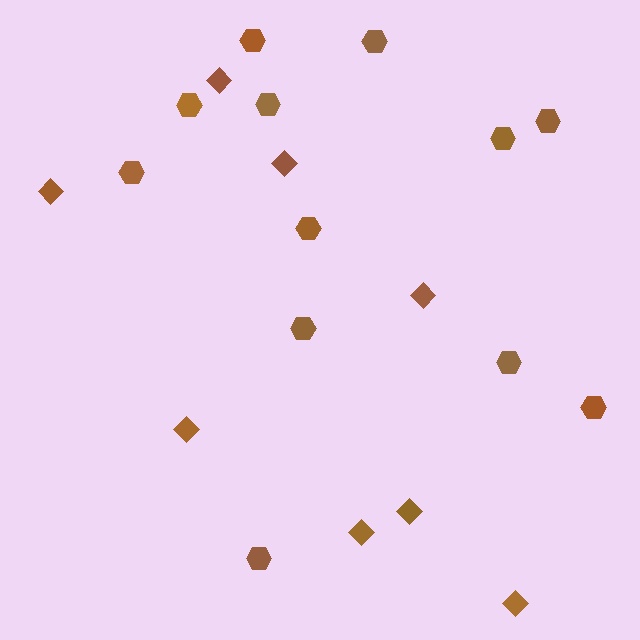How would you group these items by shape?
There are 2 groups: one group of diamonds (8) and one group of hexagons (12).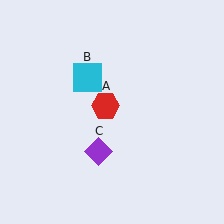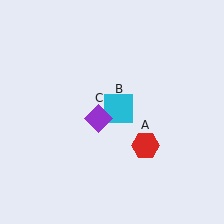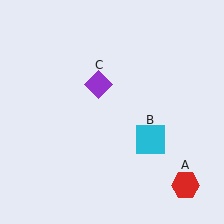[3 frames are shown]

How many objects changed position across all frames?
3 objects changed position: red hexagon (object A), cyan square (object B), purple diamond (object C).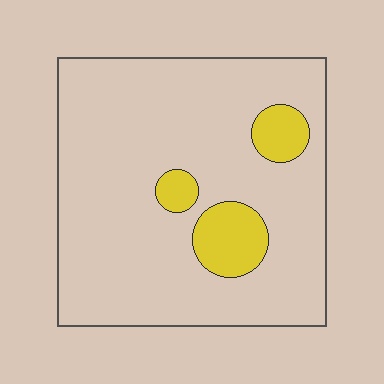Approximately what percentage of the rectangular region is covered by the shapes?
Approximately 10%.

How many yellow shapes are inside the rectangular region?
3.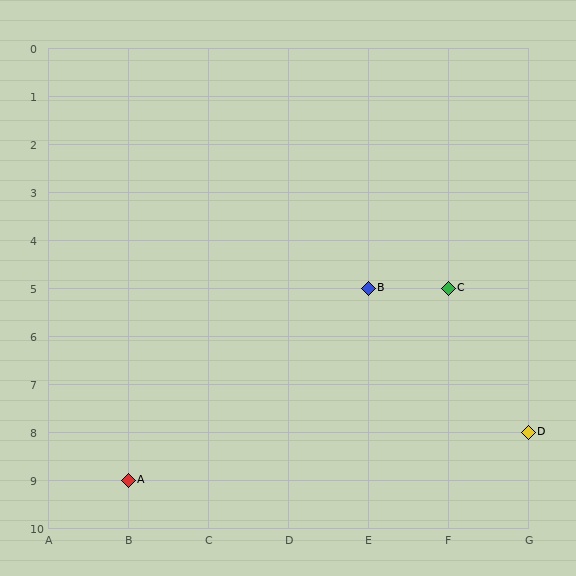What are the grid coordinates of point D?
Point D is at grid coordinates (G, 8).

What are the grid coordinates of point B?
Point B is at grid coordinates (E, 5).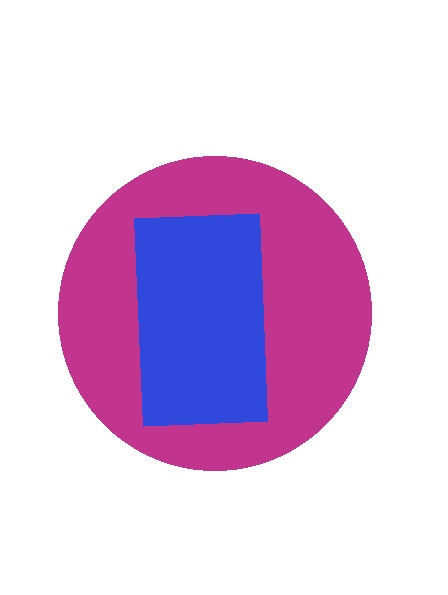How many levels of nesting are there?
2.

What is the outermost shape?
The magenta circle.